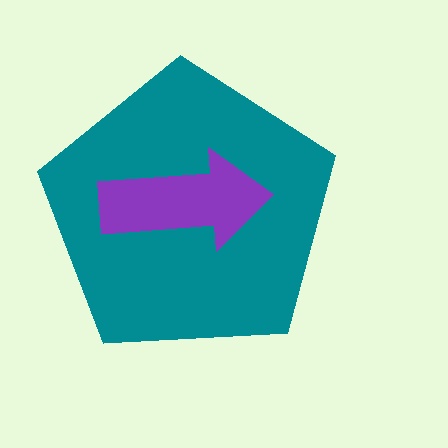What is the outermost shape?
The teal pentagon.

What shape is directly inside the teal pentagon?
The purple arrow.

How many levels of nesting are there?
2.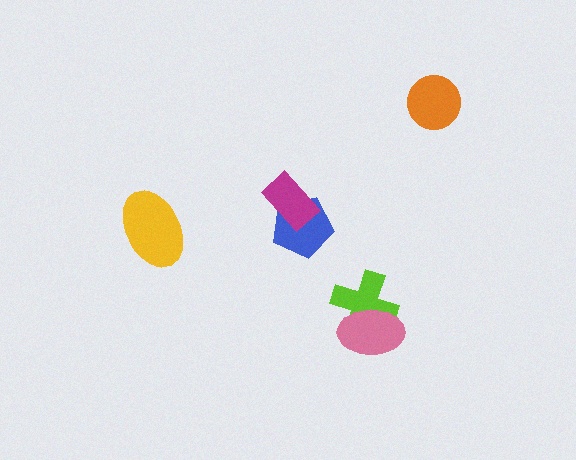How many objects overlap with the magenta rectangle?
1 object overlaps with the magenta rectangle.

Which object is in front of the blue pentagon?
The magenta rectangle is in front of the blue pentagon.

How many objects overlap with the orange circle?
0 objects overlap with the orange circle.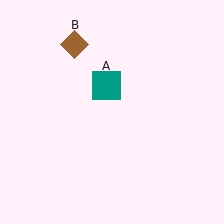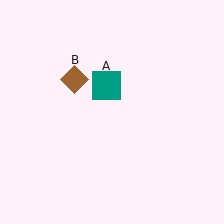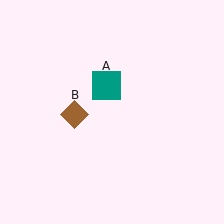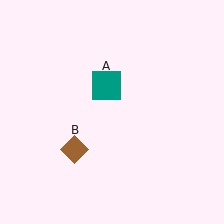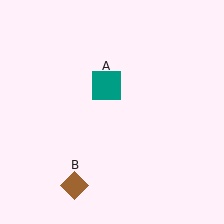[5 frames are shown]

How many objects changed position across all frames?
1 object changed position: brown diamond (object B).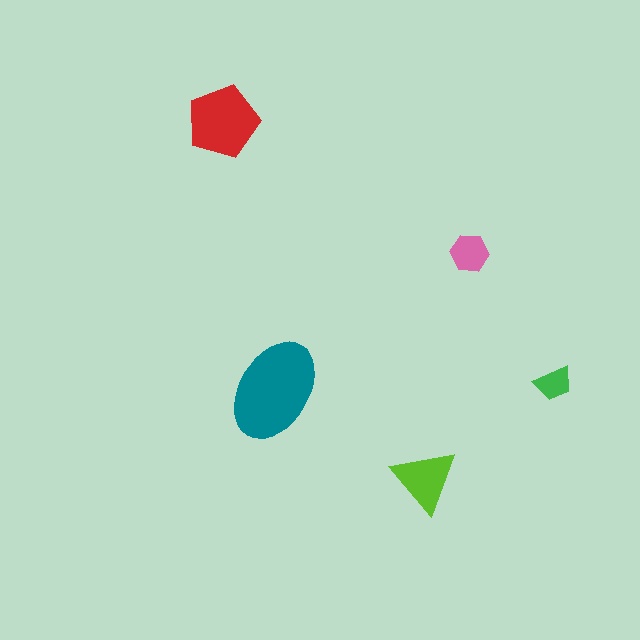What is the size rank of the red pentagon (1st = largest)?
2nd.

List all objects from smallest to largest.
The green trapezoid, the pink hexagon, the lime triangle, the red pentagon, the teal ellipse.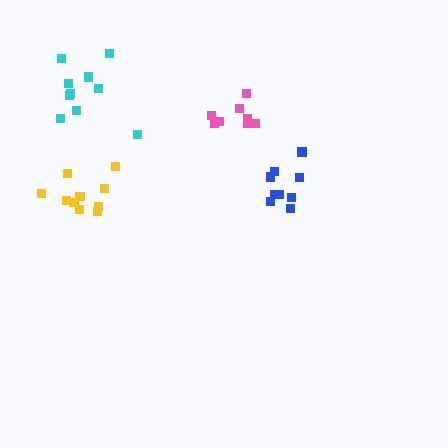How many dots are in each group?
Group 1: 10 dots, Group 2: 8 dots, Group 3: 9 dots, Group 4: 11 dots (38 total).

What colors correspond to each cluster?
The clusters are colored: yellow, pink, blue, cyan.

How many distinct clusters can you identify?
There are 4 distinct clusters.